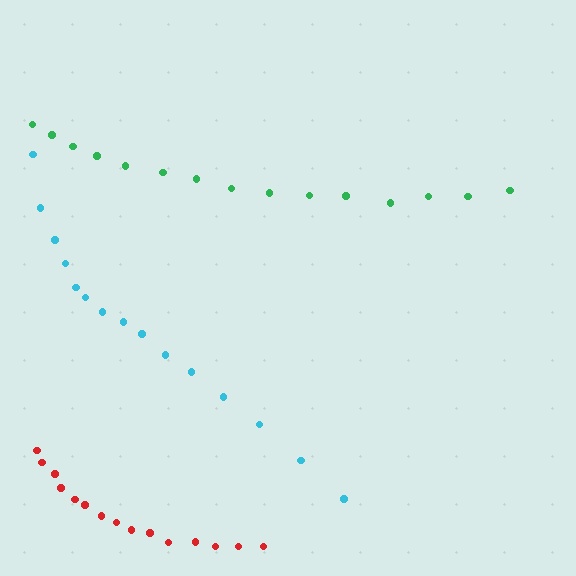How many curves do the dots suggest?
There are 3 distinct paths.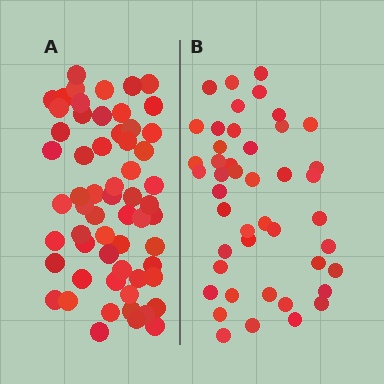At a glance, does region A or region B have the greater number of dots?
Region A (the left region) has more dots.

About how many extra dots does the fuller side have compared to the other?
Region A has approximately 15 more dots than region B.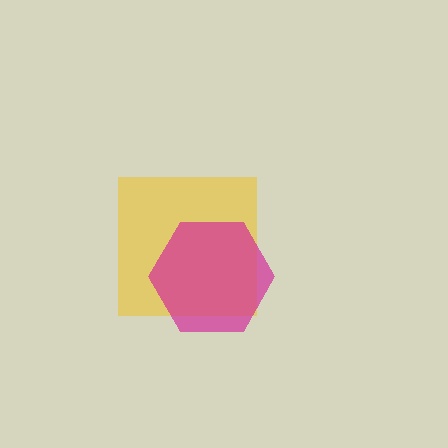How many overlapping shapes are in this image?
There are 2 overlapping shapes in the image.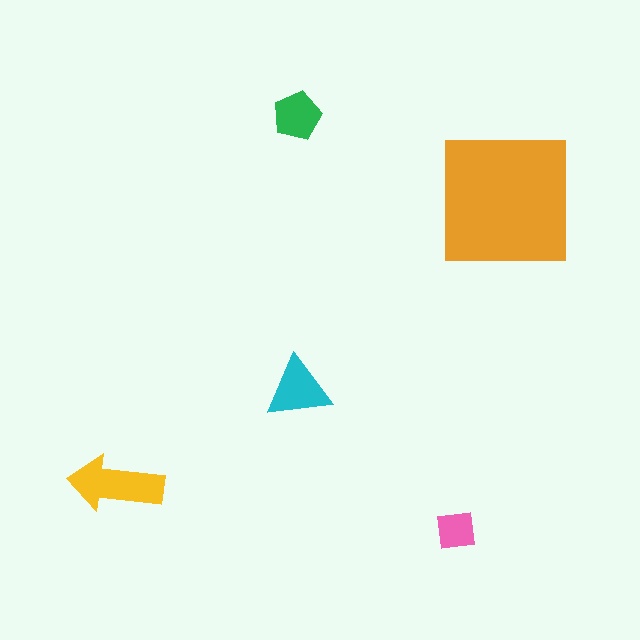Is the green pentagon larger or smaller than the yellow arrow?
Smaller.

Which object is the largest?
The orange square.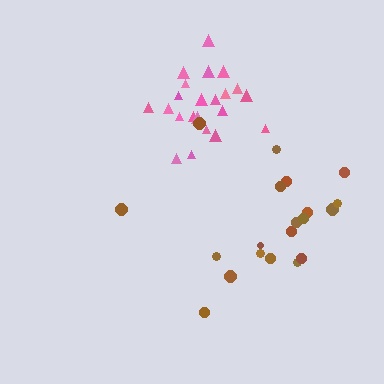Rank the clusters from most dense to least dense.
pink, brown.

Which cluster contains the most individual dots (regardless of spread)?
Pink (22).